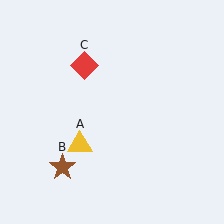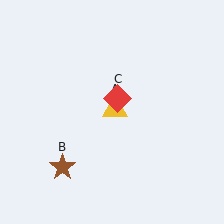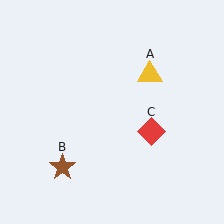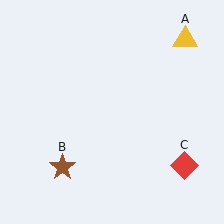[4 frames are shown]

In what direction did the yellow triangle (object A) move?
The yellow triangle (object A) moved up and to the right.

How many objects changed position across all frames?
2 objects changed position: yellow triangle (object A), red diamond (object C).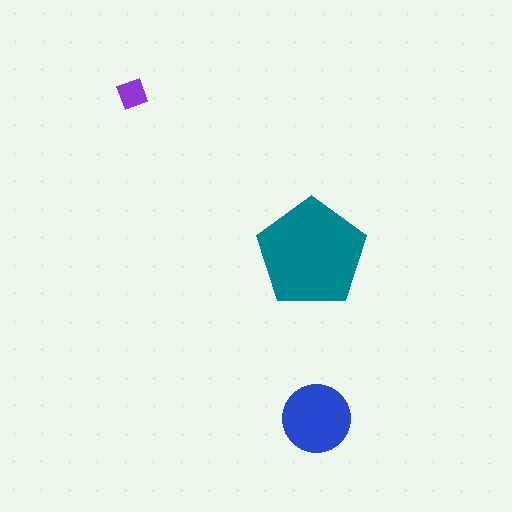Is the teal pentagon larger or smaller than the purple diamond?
Larger.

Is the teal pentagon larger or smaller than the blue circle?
Larger.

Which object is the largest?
The teal pentagon.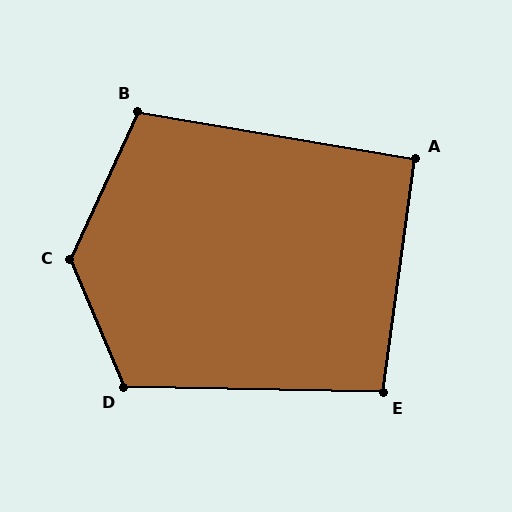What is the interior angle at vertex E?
Approximately 97 degrees (obtuse).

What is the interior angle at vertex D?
Approximately 114 degrees (obtuse).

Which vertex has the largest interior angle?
C, at approximately 132 degrees.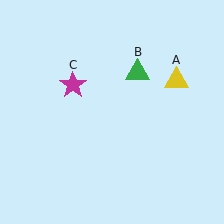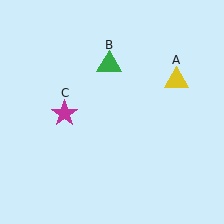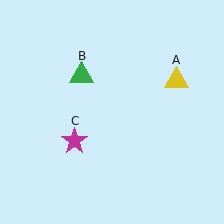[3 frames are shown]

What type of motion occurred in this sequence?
The green triangle (object B), magenta star (object C) rotated counterclockwise around the center of the scene.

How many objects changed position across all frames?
2 objects changed position: green triangle (object B), magenta star (object C).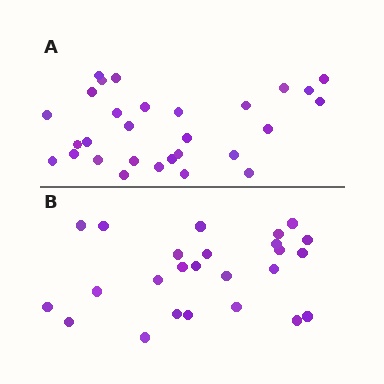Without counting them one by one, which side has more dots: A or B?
Region A (the top region) has more dots.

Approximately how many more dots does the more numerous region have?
Region A has about 4 more dots than region B.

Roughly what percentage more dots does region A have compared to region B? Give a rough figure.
About 15% more.